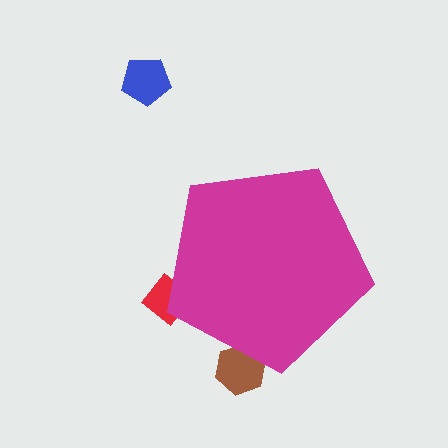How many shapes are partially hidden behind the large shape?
2 shapes are partially hidden.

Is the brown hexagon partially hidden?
Yes, the brown hexagon is partially hidden behind the magenta pentagon.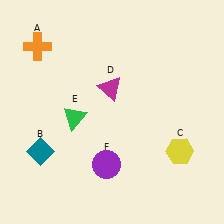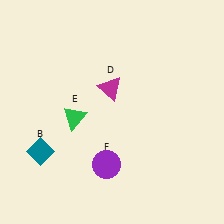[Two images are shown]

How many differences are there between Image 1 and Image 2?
There are 2 differences between the two images.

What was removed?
The orange cross (A), the yellow hexagon (C) were removed in Image 2.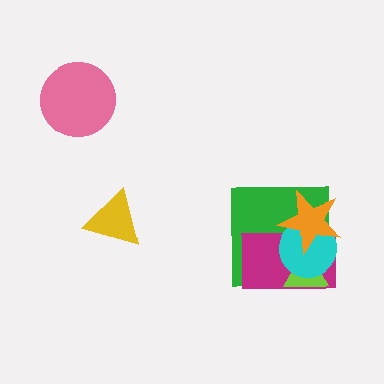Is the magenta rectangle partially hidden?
Yes, it is partially covered by another shape.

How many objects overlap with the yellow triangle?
0 objects overlap with the yellow triangle.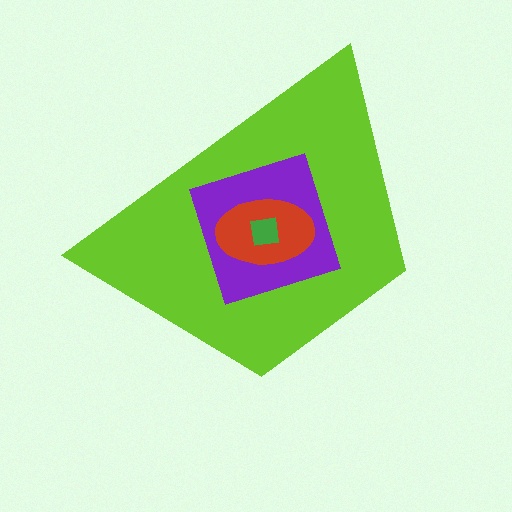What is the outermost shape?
The lime trapezoid.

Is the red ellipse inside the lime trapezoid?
Yes.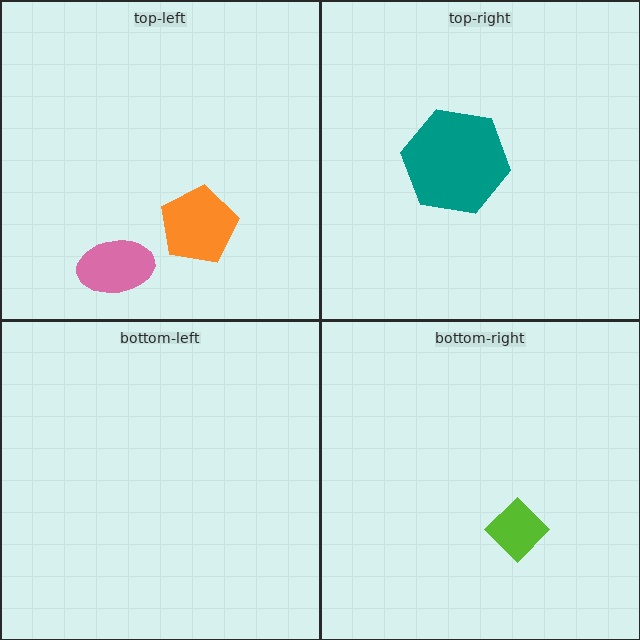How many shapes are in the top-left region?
2.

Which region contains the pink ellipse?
The top-left region.